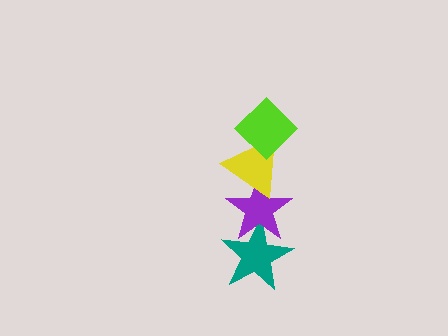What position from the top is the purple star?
The purple star is 3rd from the top.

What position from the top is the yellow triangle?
The yellow triangle is 2nd from the top.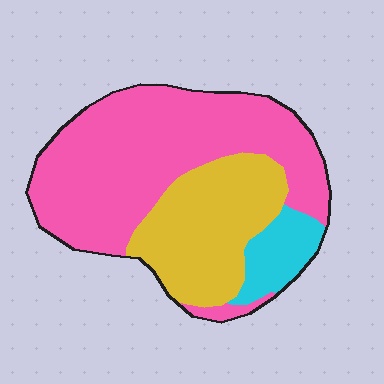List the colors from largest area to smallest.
From largest to smallest: pink, yellow, cyan.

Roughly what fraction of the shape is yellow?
Yellow covers about 30% of the shape.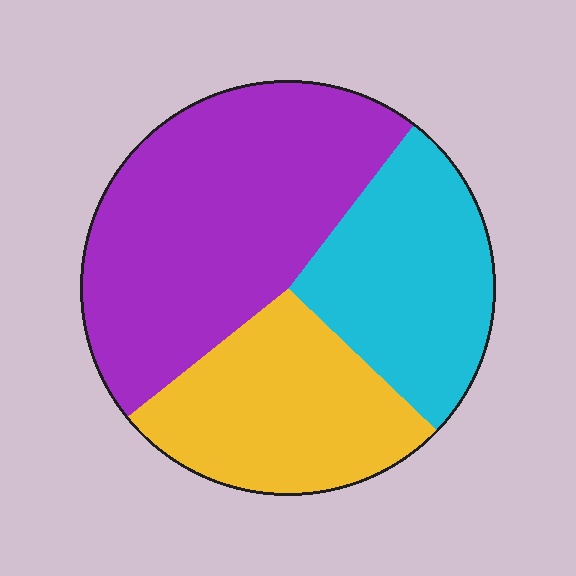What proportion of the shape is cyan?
Cyan covers about 25% of the shape.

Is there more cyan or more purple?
Purple.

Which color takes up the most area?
Purple, at roughly 45%.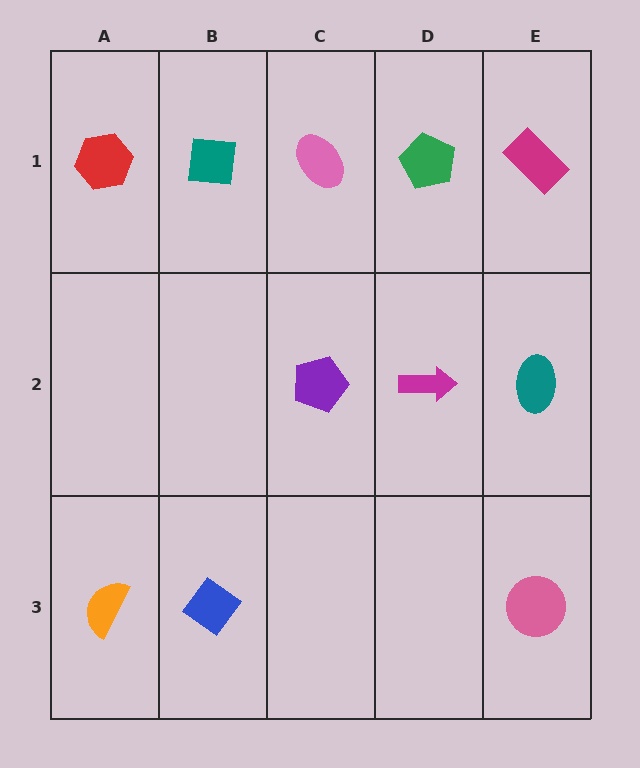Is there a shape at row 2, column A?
No, that cell is empty.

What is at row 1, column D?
A green pentagon.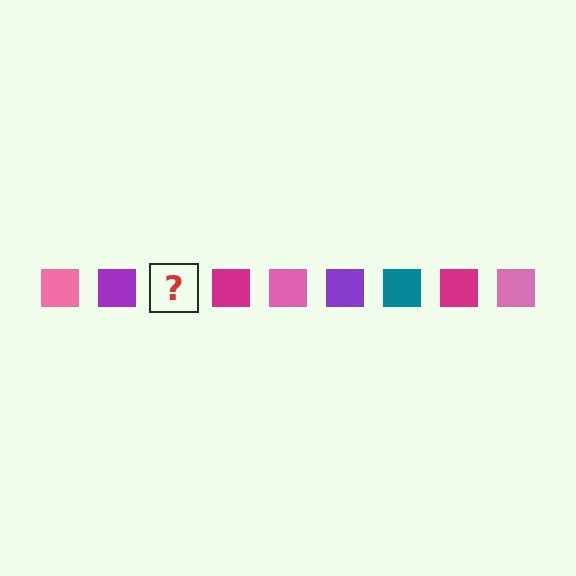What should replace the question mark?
The question mark should be replaced with a teal square.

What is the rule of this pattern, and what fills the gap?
The rule is that the pattern cycles through pink, purple, teal, magenta squares. The gap should be filled with a teal square.